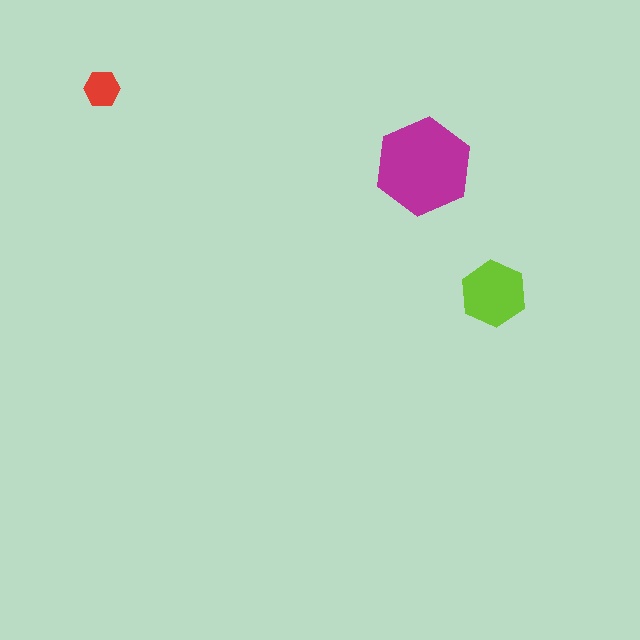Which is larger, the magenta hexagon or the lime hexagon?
The magenta one.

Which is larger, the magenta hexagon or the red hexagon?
The magenta one.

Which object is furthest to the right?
The lime hexagon is rightmost.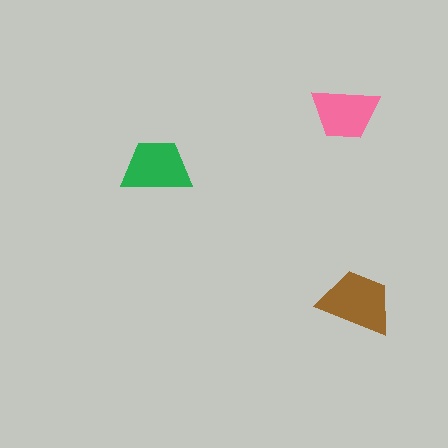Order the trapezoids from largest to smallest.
the brown one, the green one, the pink one.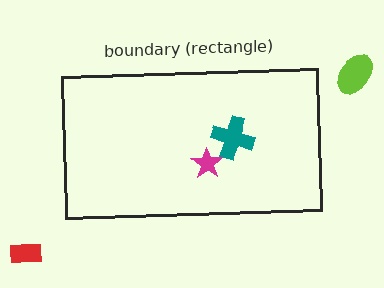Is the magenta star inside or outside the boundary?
Inside.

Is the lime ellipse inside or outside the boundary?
Outside.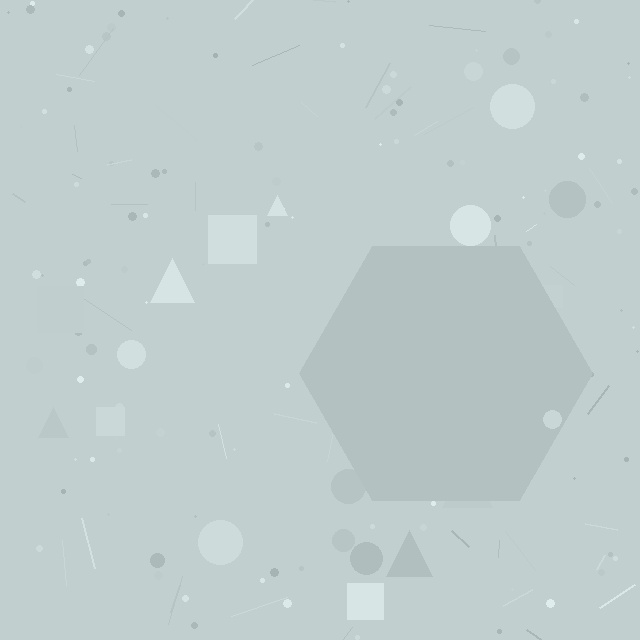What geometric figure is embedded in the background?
A hexagon is embedded in the background.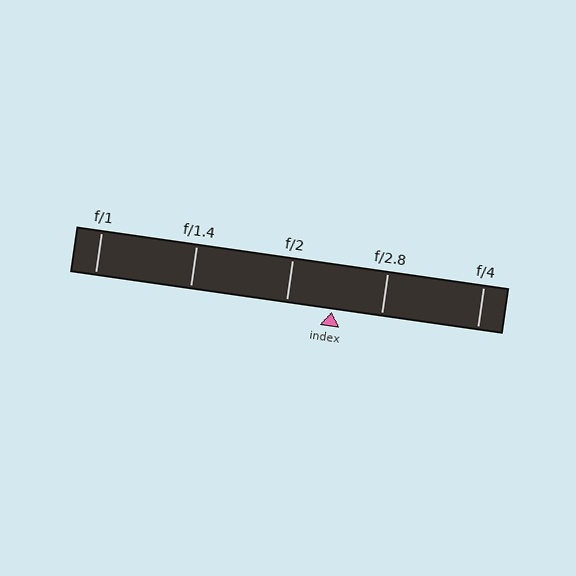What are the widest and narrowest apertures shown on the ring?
The widest aperture shown is f/1 and the narrowest is f/4.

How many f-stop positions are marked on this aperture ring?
There are 5 f-stop positions marked.